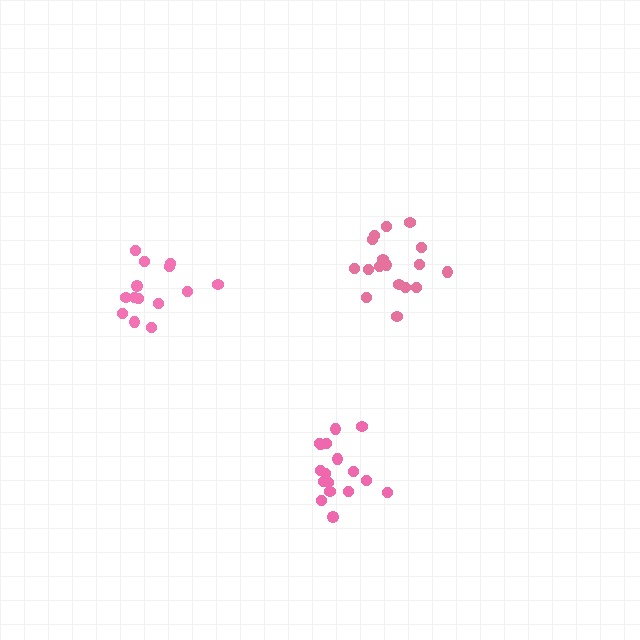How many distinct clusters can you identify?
There are 3 distinct clusters.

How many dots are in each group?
Group 1: 17 dots, Group 2: 17 dots, Group 3: 14 dots (48 total).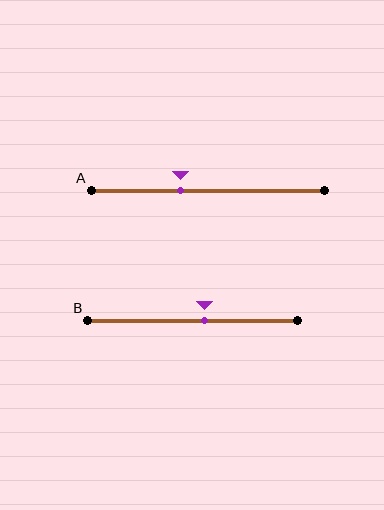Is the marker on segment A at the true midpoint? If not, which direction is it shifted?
No, the marker on segment A is shifted to the left by about 12% of the segment length.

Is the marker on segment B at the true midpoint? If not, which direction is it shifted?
No, the marker on segment B is shifted to the right by about 6% of the segment length.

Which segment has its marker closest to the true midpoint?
Segment B has its marker closest to the true midpoint.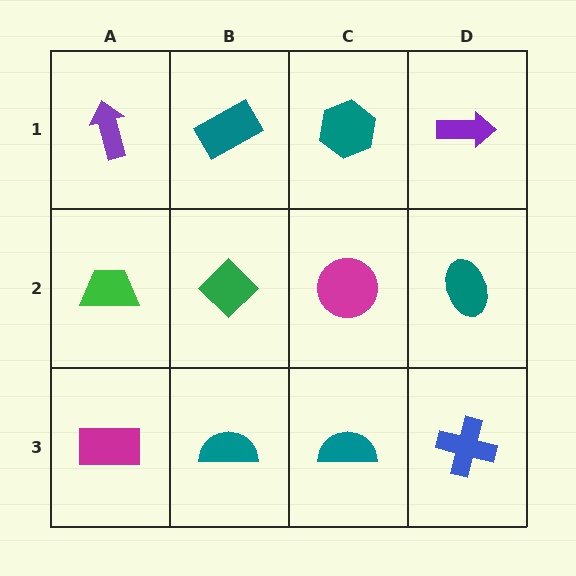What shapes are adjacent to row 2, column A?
A purple arrow (row 1, column A), a magenta rectangle (row 3, column A), a green diamond (row 2, column B).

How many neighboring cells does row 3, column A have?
2.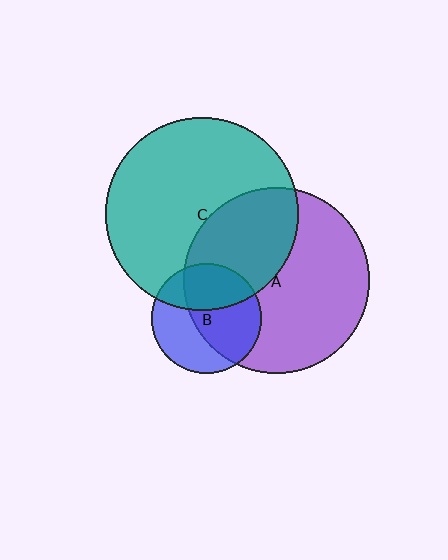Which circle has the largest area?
Circle C (teal).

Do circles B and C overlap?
Yes.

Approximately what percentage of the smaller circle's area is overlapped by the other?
Approximately 35%.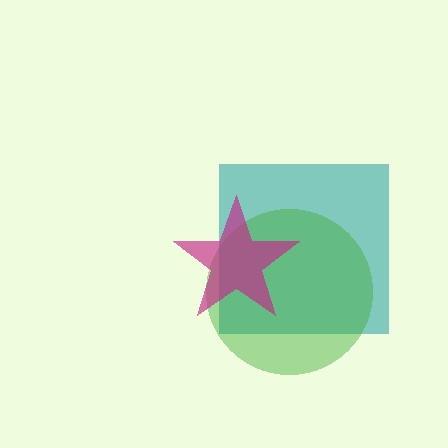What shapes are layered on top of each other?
The layered shapes are: a teal square, a green circle, a magenta star.